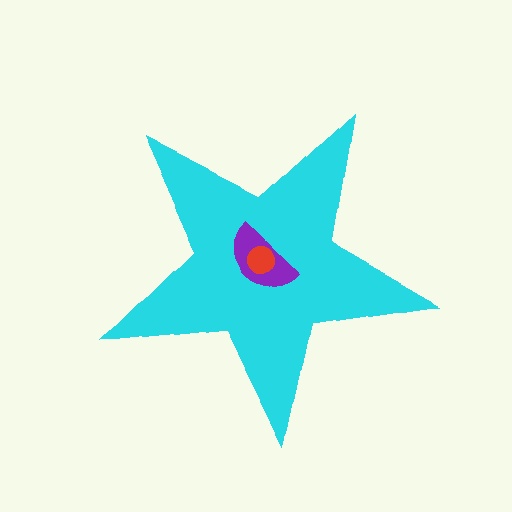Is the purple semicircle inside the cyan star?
Yes.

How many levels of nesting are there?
3.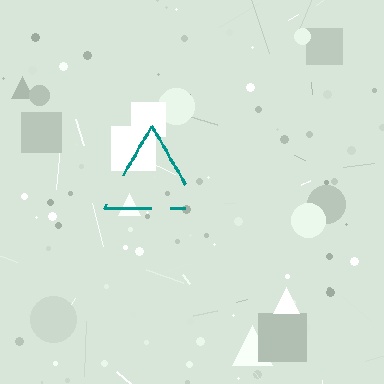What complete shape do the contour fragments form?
The contour fragments form a triangle.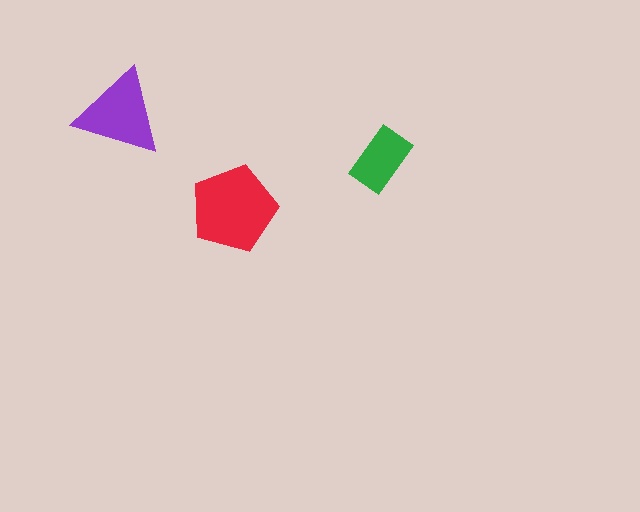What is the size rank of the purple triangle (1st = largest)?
2nd.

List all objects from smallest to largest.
The green rectangle, the purple triangle, the red pentagon.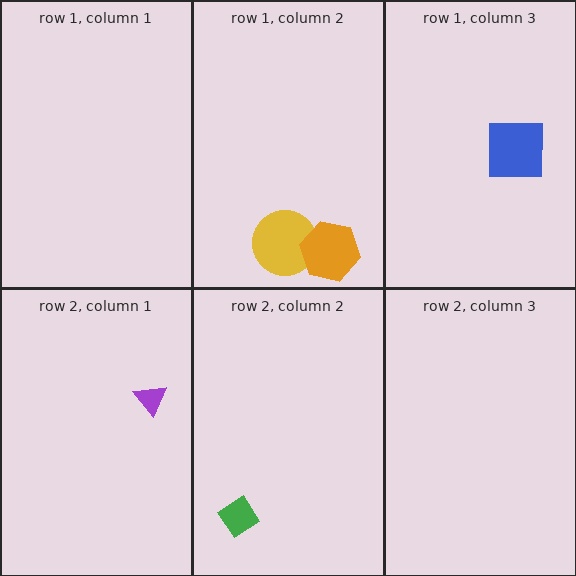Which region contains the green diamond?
The row 2, column 2 region.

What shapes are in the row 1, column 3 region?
The blue square.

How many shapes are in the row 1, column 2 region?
2.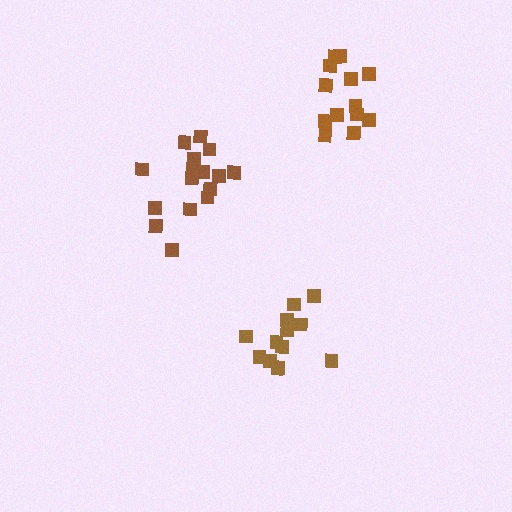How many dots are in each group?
Group 1: 13 dots, Group 2: 16 dots, Group 3: 13 dots (42 total).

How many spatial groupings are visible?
There are 3 spatial groupings.